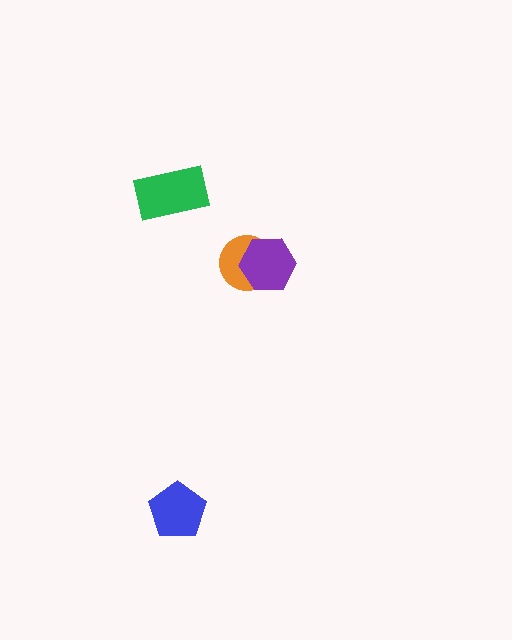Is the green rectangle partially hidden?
No, no other shape covers it.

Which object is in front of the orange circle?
The purple hexagon is in front of the orange circle.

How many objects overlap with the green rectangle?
0 objects overlap with the green rectangle.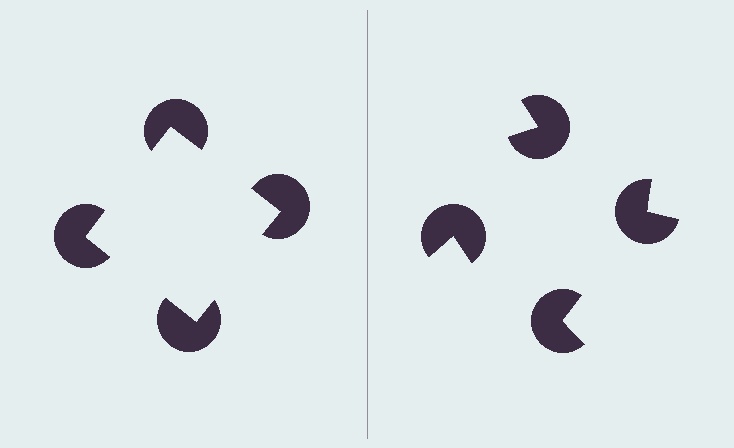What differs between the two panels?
The pac-man discs are positioned identically on both sides; only the wedge orientations differ. On the left they align to a square; on the right they are misaligned.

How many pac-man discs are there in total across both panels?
8 — 4 on each side.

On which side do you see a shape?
An illusory square appears on the left side. On the right side the wedge cuts are rotated, so no coherent shape forms.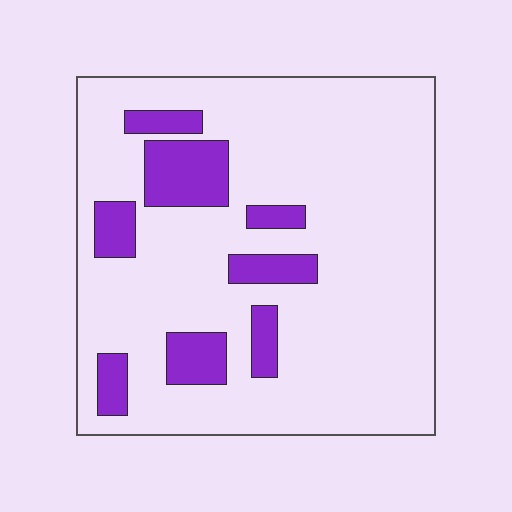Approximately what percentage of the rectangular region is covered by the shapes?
Approximately 15%.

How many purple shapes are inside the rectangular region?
8.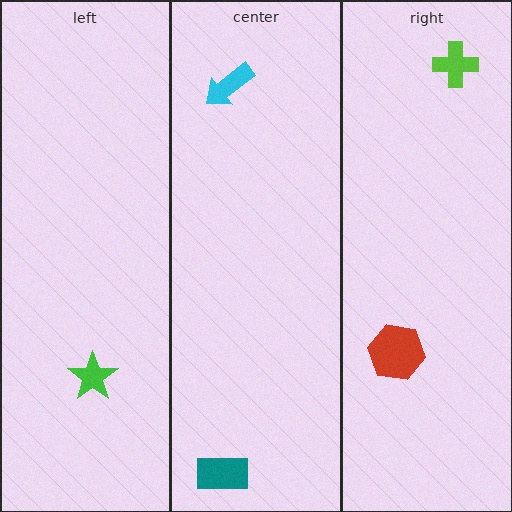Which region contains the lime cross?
The right region.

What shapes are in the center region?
The cyan arrow, the teal rectangle.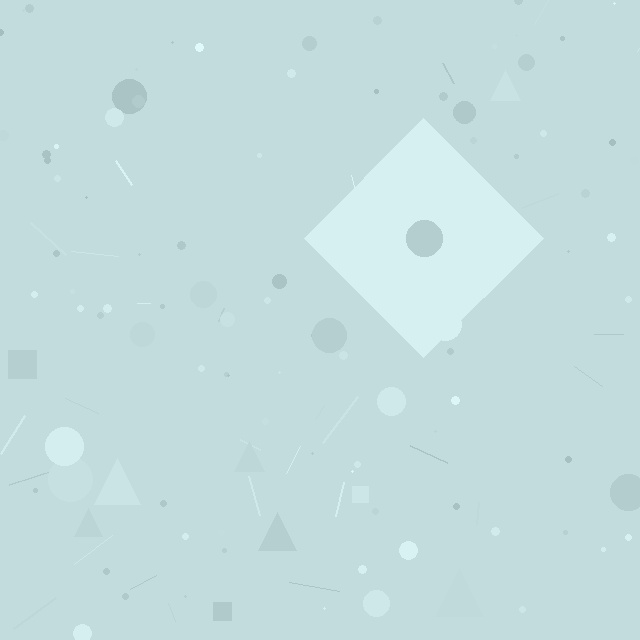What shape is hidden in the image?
A diamond is hidden in the image.